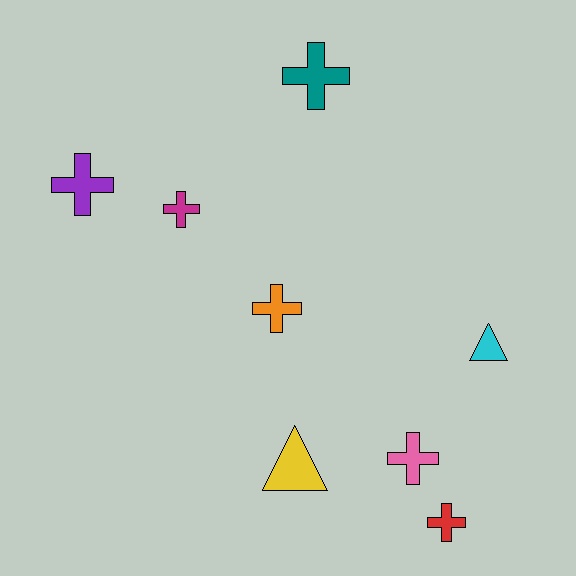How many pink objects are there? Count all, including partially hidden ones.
There is 1 pink object.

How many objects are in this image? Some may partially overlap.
There are 8 objects.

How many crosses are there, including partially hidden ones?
There are 6 crosses.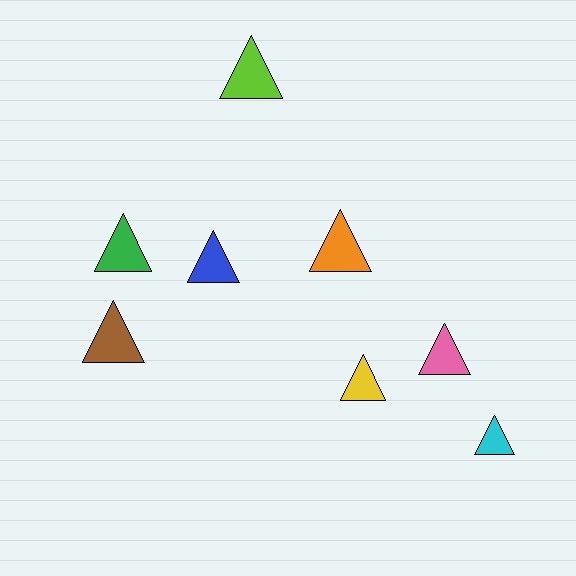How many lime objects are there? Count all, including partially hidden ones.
There is 1 lime object.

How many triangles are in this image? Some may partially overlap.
There are 8 triangles.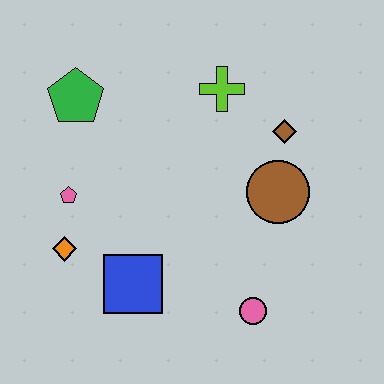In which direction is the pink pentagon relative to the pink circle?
The pink pentagon is to the left of the pink circle.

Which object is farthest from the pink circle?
The green pentagon is farthest from the pink circle.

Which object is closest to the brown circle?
The brown diamond is closest to the brown circle.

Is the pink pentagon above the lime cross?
No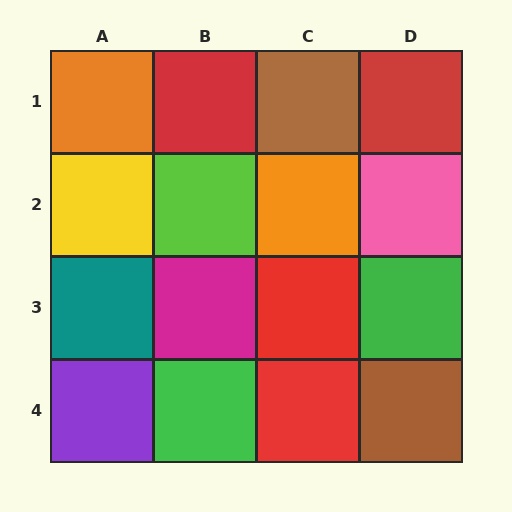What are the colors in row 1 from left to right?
Orange, red, brown, red.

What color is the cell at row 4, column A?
Purple.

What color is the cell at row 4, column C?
Red.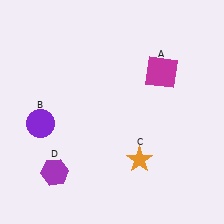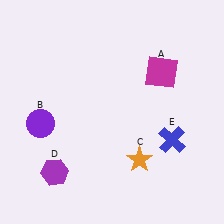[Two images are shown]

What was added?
A blue cross (E) was added in Image 2.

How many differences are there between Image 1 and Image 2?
There is 1 difference between the two images.